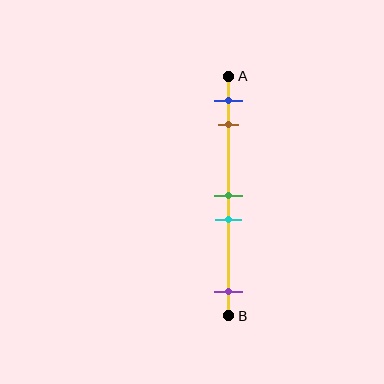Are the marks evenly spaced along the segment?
No, the marks are not evenly spaced.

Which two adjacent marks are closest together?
The green and cyan marks are the closest adjacent pair.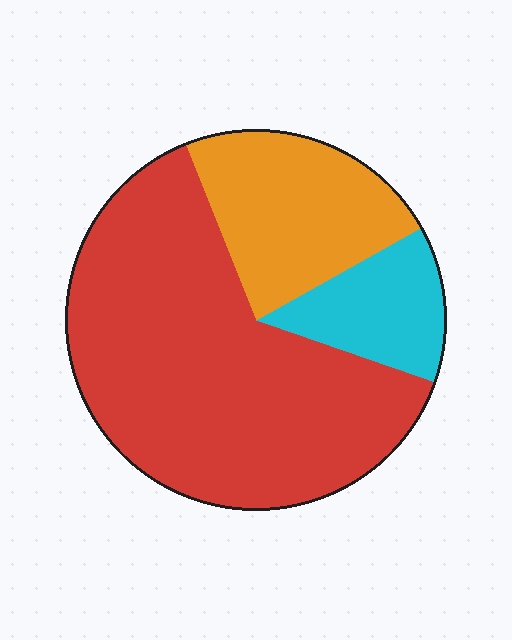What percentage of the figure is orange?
Orange covers around 25% of the figure.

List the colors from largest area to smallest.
From largest to smallest: red, orange, cyan.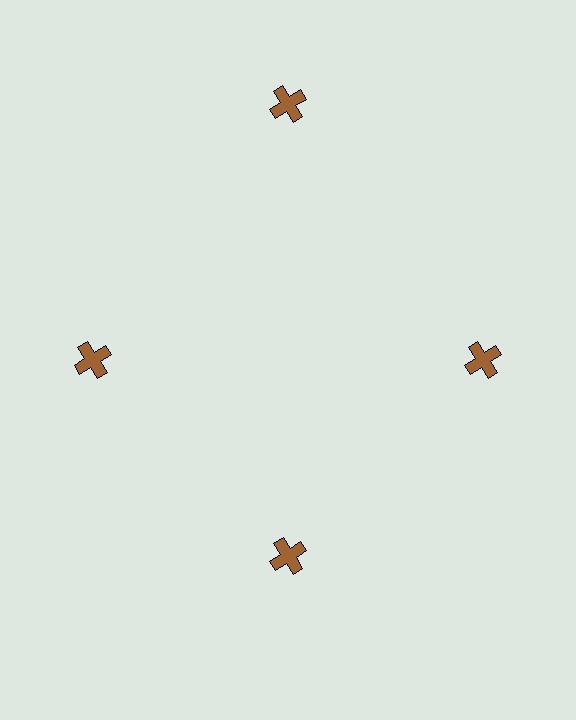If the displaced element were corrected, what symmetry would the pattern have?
It would have 4-fold rotational symmetry — the pattern would map onto itself every 90 degrees.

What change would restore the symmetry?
The symmetry would be restored by moving it inward, back onto the ring so that all 4 crosses sit at equal angles and equal distance from the center.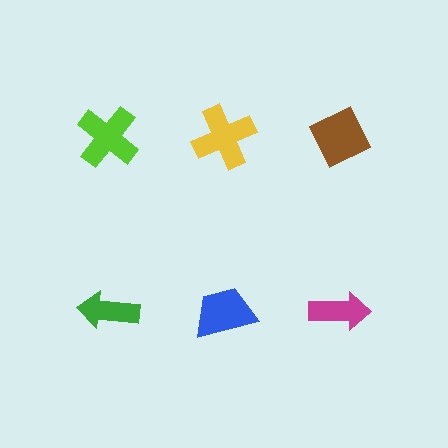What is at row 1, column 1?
A lime cross.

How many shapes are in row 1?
3 shapes.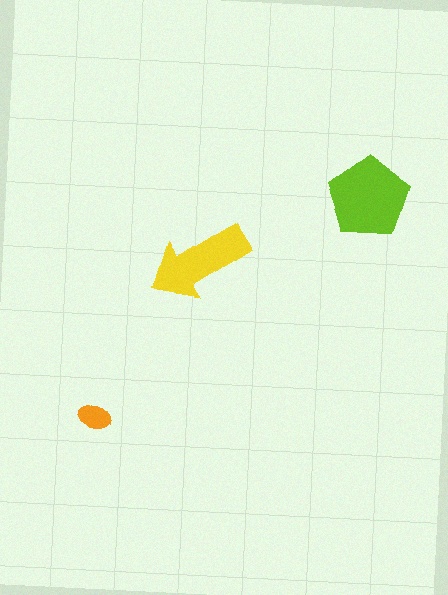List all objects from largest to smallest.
The lime pentagon, the yellow arrow, the orange ellipse.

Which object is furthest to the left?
The orange ellipse is leftmost.